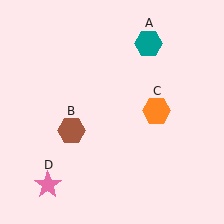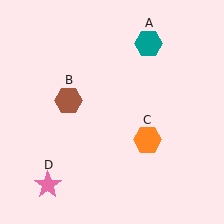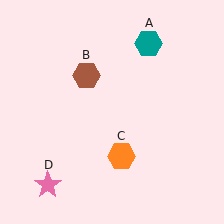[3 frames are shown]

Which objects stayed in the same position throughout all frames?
Teal hexagon (object A) and pink star (object D) remained stationary.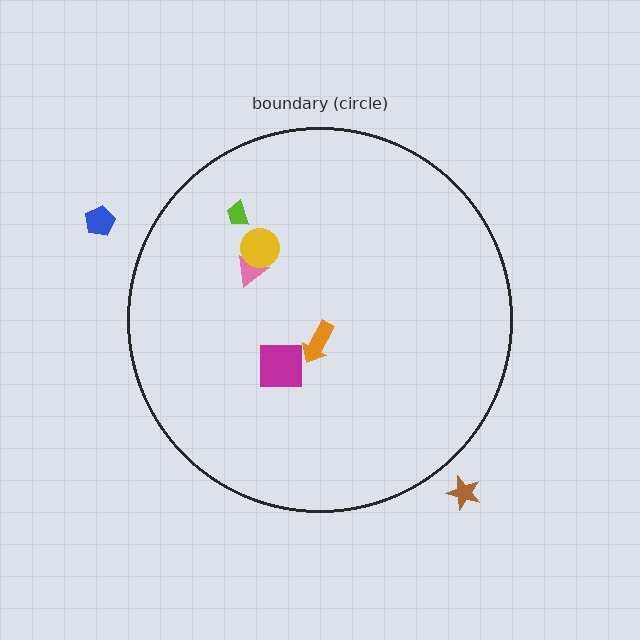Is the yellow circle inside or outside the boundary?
Inside.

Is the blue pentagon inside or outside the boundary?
Outside.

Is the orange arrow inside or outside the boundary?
Inside.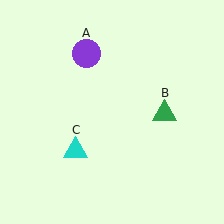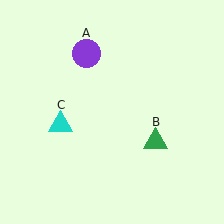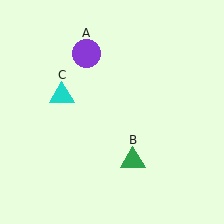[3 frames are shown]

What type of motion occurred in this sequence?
The green triangle (object B), cyan triangle (object C) rotated clockwise around the center of the scene.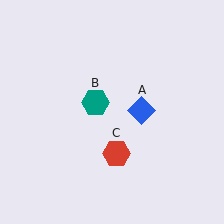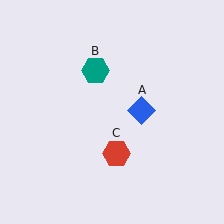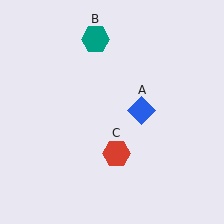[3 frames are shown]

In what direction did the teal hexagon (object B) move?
The teal hexagon (object B) moved up.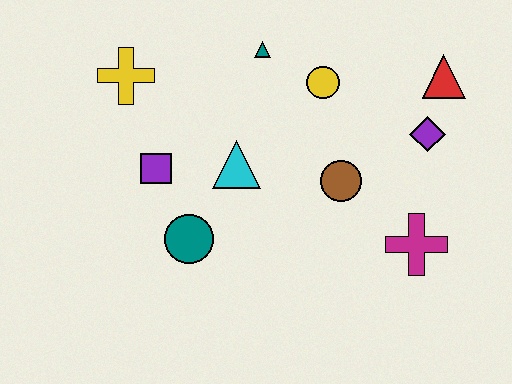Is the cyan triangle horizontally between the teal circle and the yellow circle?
Yes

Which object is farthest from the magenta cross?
The yellow cross is farthest from the magenta cross.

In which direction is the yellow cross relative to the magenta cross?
The yellow cross is to the left of the magenta cross.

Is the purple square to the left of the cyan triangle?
Yes